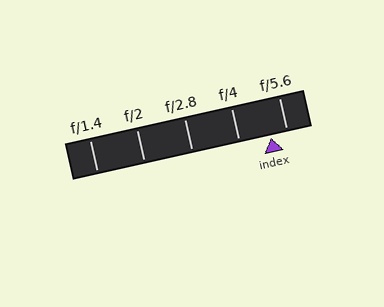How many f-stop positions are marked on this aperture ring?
There are 5 f-stop positions marked.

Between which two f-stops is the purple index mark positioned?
The index mark is between f/4 and f/5.6.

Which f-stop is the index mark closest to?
The index mark is closest to f/5.6.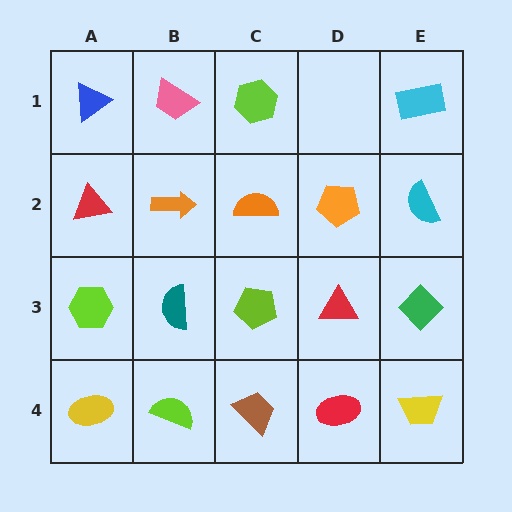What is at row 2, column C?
An orange semicircle.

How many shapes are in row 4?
5 shapes.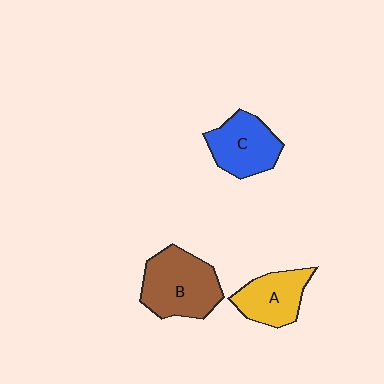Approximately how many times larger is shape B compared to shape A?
Approximately 1.4 times.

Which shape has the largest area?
Shape B (brown).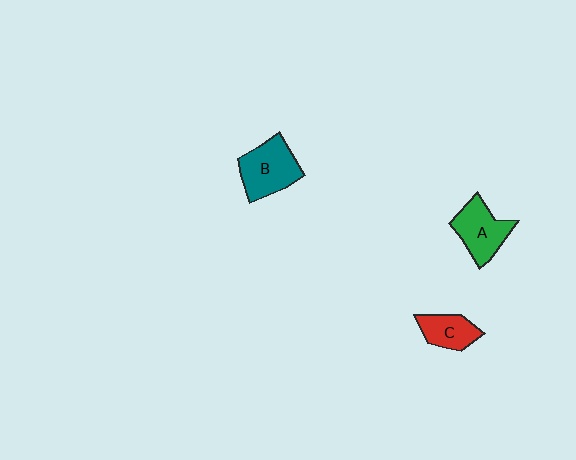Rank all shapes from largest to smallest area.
From largest to smallest: B (teal), A (green), C (red).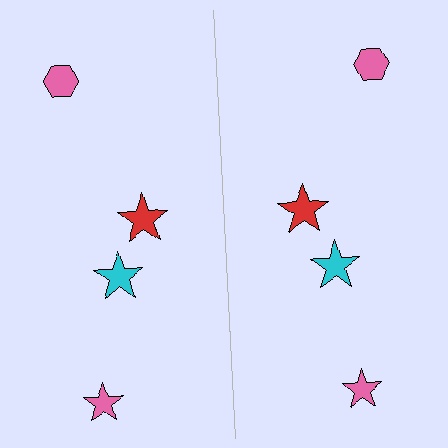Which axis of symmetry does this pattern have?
The pattern has a vertical axis of symmetry running through the center of the image.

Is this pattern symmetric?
Yes, this pattern has bilateral (reflection) symmetry.